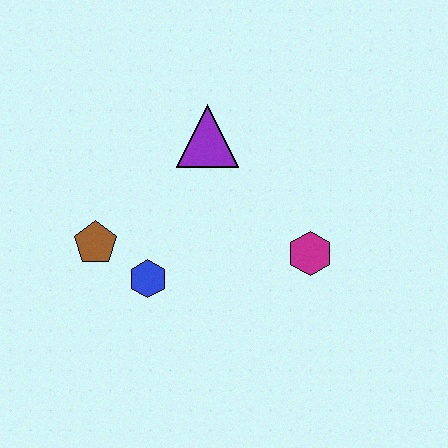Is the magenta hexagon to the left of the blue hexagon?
No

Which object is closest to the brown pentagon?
The blue hexagon is closest to the brown pentagon.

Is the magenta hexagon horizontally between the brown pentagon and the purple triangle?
No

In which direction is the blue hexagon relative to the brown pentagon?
The blue hexagon is to the right of the brown pentagon.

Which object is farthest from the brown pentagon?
The magenta hexagon is farthest from the brown pentagon.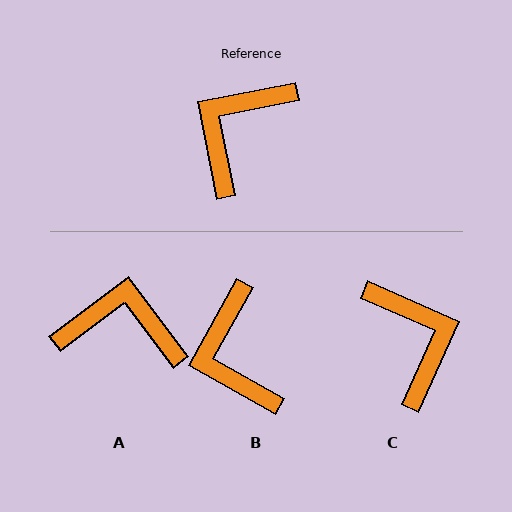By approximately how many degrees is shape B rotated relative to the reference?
Approximately 50 degrees counter-clockwise.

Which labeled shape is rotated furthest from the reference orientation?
C, about 125 degrees away.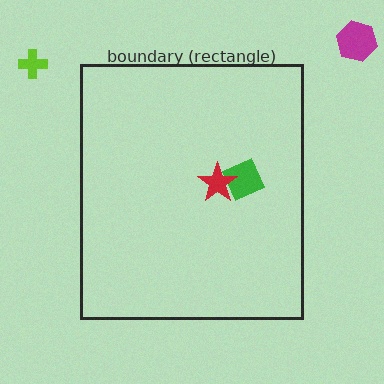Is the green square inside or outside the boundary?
Inside.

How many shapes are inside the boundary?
2 inside, 2 outside.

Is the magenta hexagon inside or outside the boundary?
Outside.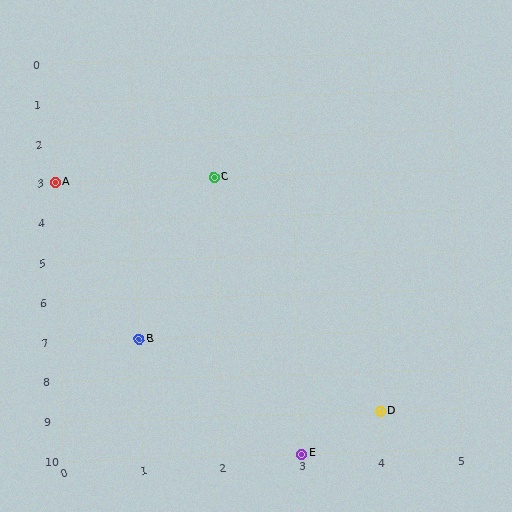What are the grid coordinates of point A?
Point A is at grid coordinates (0, 3).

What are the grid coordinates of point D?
Point D is at grid coordinates (4, 9).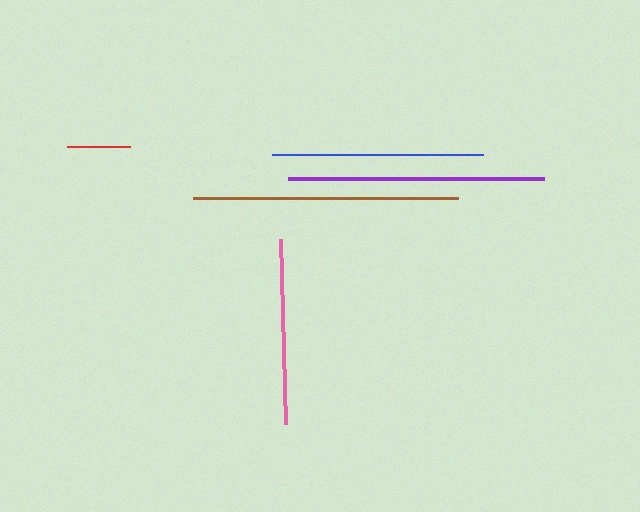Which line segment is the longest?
The brown line is the longest at approximately 265 pixels.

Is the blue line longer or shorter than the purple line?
The purple line is longer than the blue line.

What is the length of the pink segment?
The pink segment is approximately 186 pixels long.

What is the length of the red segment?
The red segment is approximately 62 pixels long.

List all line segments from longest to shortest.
From longest to shortest: brown, purple, blue, pink, red.